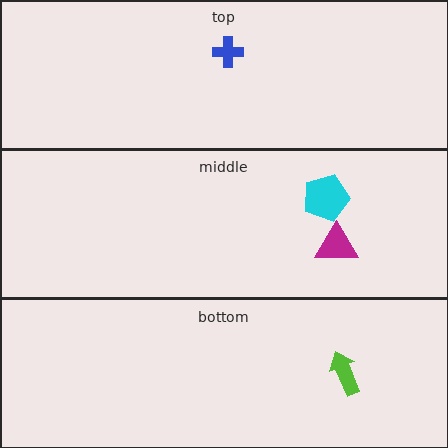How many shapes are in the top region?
1.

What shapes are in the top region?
The blue cross.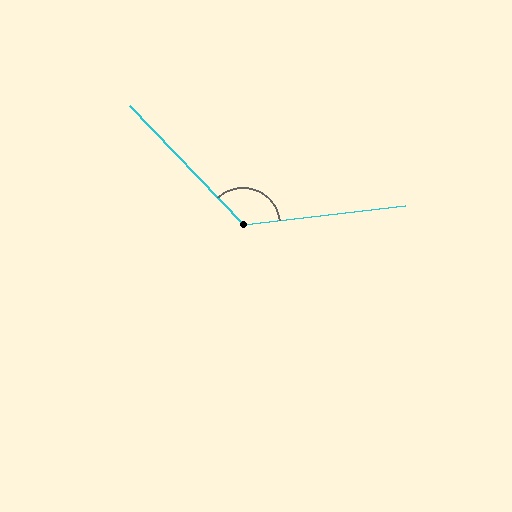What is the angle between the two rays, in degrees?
Approximately 127 degrees.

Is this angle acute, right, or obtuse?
It is obtuse.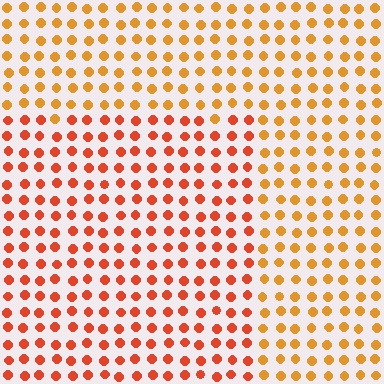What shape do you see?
I see a rectangle.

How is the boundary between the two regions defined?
The boundary is defined purely by a slight shift in hue (about 27 degrees). Spacing, size, and orientation are identical on both sides.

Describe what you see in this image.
The image is filled with small orange elements in a uniform arrangement. A rectangle-shaped region is visible where the elements are tinted to a slightly different hue, forming a subtle color boundary.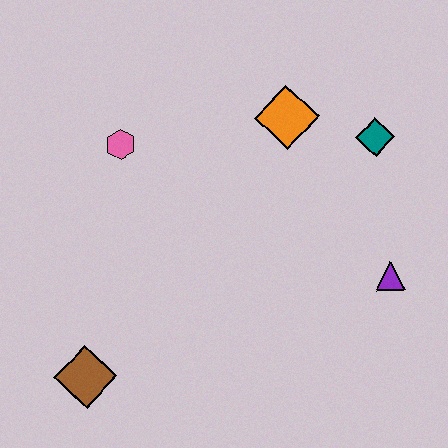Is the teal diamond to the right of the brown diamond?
Yes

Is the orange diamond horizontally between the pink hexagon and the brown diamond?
No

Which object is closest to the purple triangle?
The teal diamond is closest to the purple triangle.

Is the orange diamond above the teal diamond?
Yes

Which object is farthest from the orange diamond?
The brown diamond is farthest from the orange diamond.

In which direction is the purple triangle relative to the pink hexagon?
The purple triangle is to the right of the pink hexagon.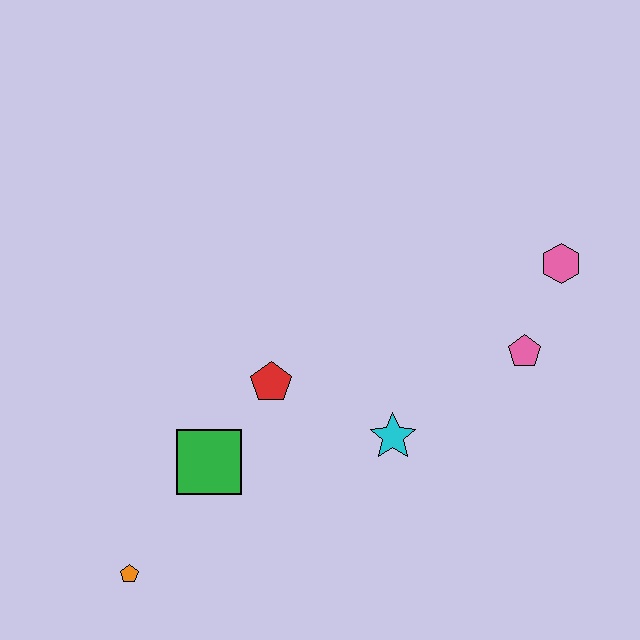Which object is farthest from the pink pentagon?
The orange pentagon is farthest from the pink pentagon.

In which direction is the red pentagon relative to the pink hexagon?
The red pentagon is to the left of the pink hexagon.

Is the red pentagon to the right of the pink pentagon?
No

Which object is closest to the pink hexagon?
The pink pentagon is closest to the pink hexagon.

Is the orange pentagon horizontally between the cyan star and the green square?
No